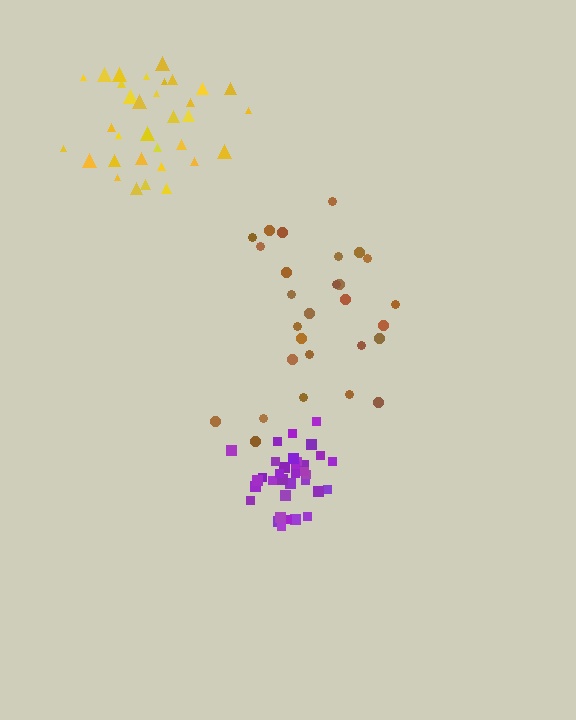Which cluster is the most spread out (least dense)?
Brown.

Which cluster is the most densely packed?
Purple.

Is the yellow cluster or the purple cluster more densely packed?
Purple.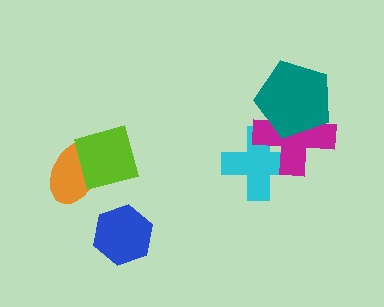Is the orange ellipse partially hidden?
Yes, it is partially covered by another shape.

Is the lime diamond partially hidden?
No, no other shape covers it.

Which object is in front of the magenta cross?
The teal pentagon is in front of the magenta cross.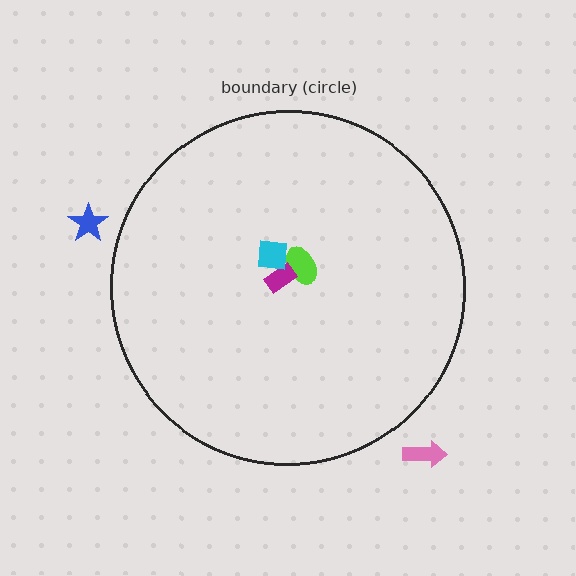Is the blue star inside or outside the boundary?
Outside.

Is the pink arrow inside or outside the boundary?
Outside.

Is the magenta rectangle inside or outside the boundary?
Inside.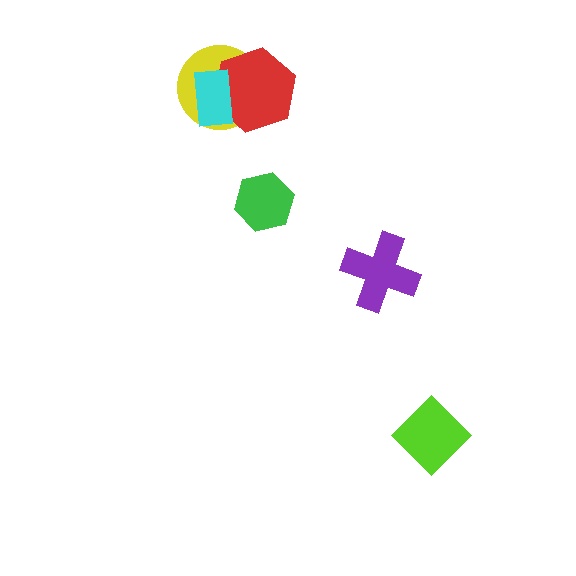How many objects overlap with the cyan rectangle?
2 objects overlap with the cyan rectangle.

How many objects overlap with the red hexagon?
2 objects overlap with the red hexagon.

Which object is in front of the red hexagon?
The cyan rectangle is in front of the red hexagon.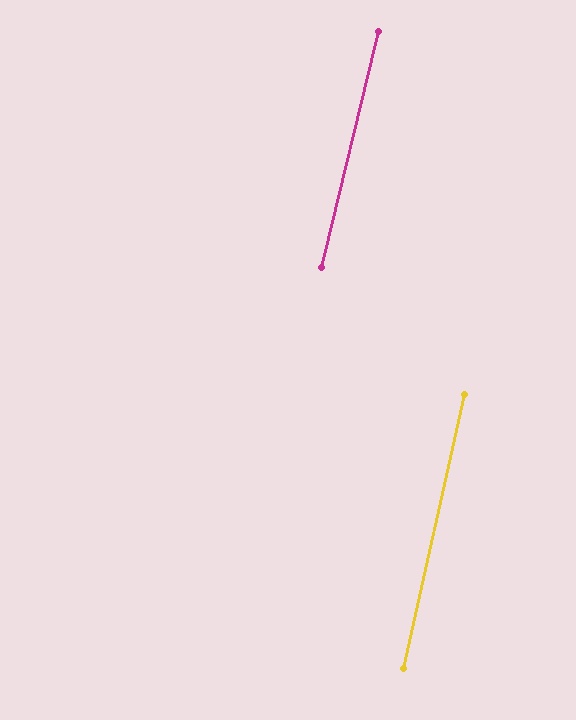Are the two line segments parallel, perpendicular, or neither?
Parallel — their directions differ by only 1.2°.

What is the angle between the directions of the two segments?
Approximately 1 degree.